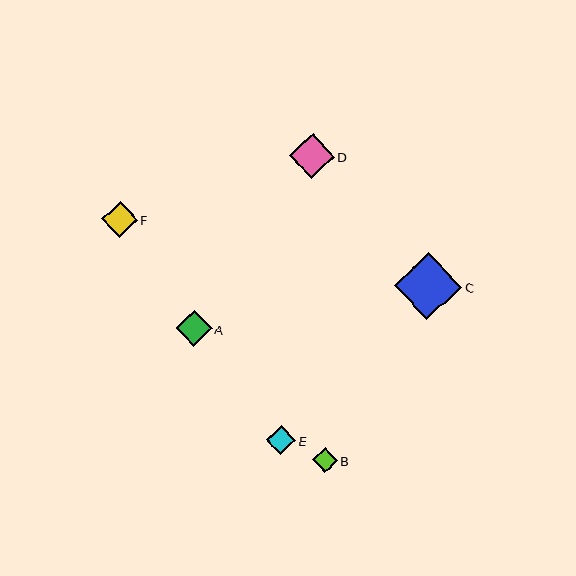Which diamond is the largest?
Diamond C is the largest with a size of approximately 68 pixels.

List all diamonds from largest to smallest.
From largest to smallest: C, D, A, F, E, B.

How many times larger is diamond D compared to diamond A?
Diamond D is approximately 1.2 times the size of diamond A.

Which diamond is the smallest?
Diamond B is the smallest with a size of approximately 25 pixels.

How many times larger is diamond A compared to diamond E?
Diamond A is approximately 1.2 times the size of diamond E.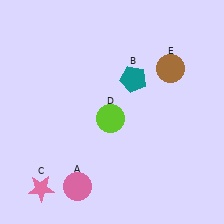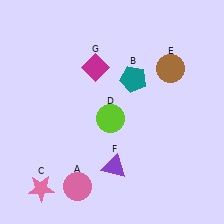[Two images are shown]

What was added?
A purple triangle (F), a magenta diamond (G) were added in Image 2.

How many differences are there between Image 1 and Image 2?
There are 2 differences between the two images.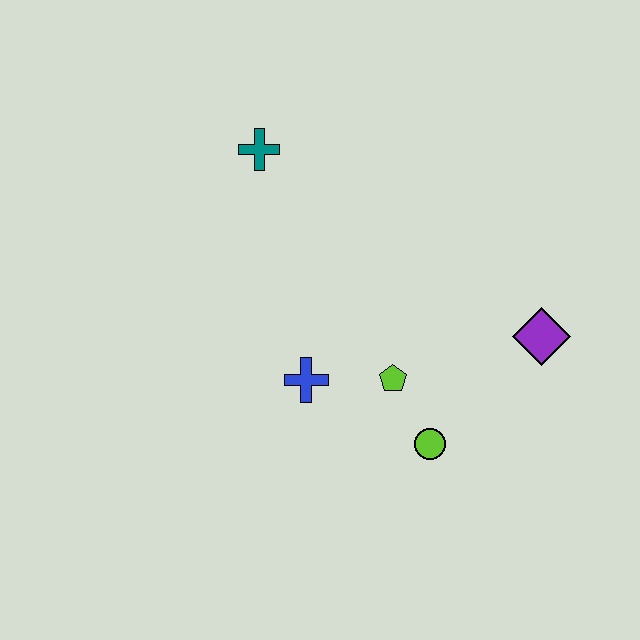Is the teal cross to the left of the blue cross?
Yes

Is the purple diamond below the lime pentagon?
No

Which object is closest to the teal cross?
The blue cross is closest to the teal cross.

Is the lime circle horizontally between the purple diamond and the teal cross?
Yes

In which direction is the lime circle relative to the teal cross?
The lime circle is below the teal cross.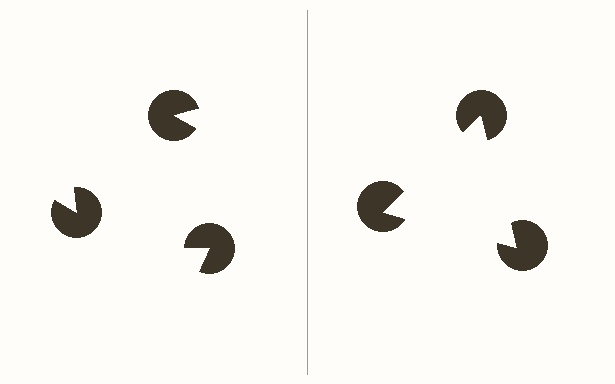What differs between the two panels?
The pac-man discs are positioned identically on both sides; only the wedge orientations differ. On the right they align to a triangle; on the left they are misaligned.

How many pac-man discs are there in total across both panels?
6 — 3 on each side.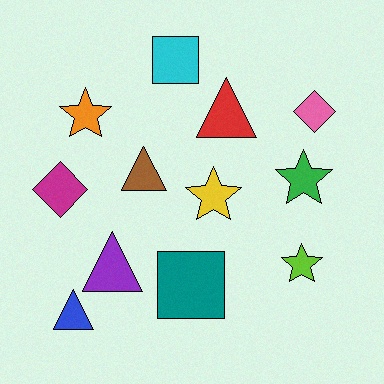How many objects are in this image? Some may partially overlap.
There are 12 objects.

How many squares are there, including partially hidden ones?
There are 2 squares.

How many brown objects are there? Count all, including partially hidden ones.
There is 1 brown object.